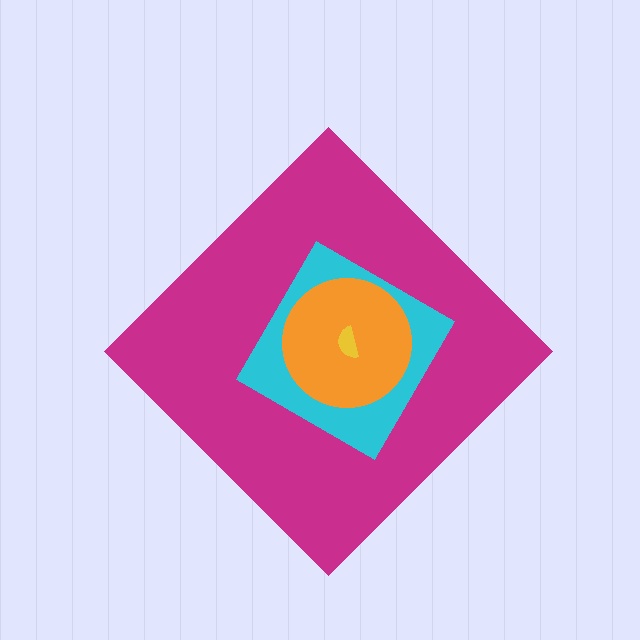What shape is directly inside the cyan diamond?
The orange circle.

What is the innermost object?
The yellow semicircle.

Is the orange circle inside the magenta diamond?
Yes.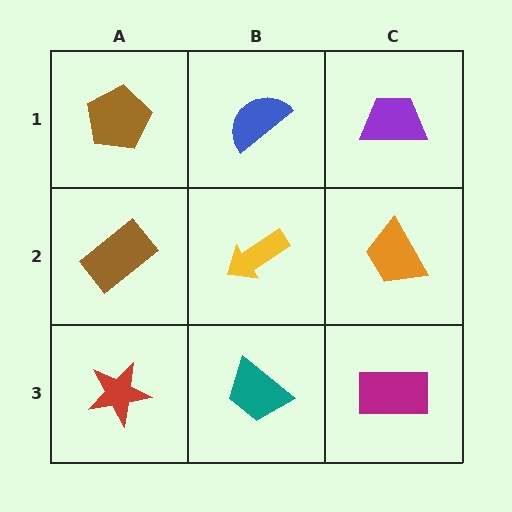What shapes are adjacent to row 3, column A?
A brown rectangle (row 2, column A), a teal trapezoid (row 3, column B).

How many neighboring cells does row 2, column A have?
3.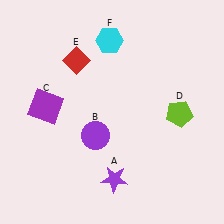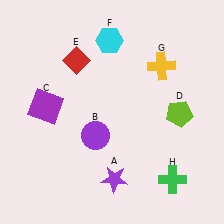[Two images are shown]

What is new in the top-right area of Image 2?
A yellow cross (G) was added in the top-right area of Image 2.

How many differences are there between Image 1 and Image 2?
There are 2 differences between the two images.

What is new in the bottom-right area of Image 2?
A green cross (H) was added in the bottom-right area of Image 2.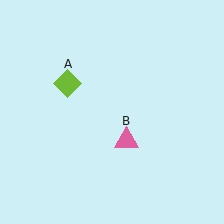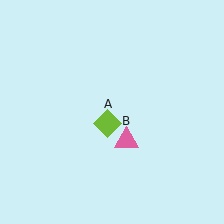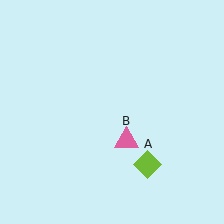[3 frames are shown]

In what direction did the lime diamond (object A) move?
The lime diamond (object A) moved down and to the right.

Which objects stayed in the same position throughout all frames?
Pink triangle (object B) remained stationary.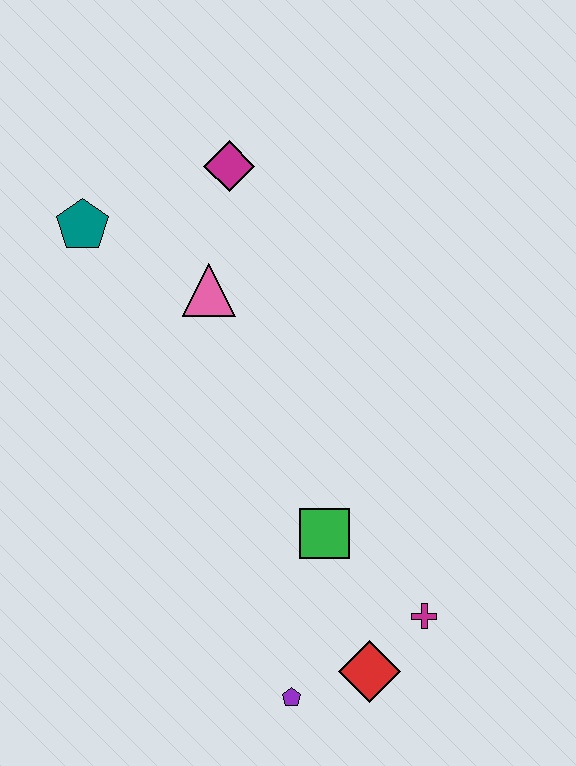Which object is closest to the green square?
The magenta cross is closest to the green square.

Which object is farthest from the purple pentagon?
The magenta diamond is farthest from the purple pentagon.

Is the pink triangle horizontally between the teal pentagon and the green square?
Yes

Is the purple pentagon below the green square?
Yes